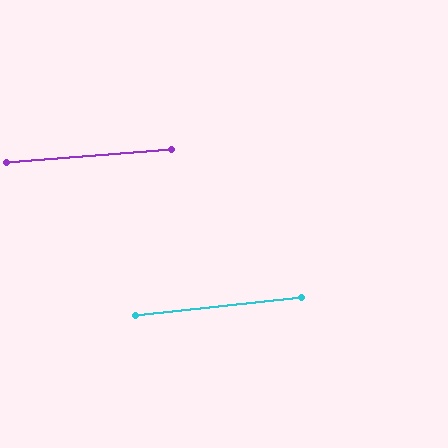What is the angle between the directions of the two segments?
Approximately 2 degrees.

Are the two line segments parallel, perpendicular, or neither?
Parallel — their directions differ by only 1.8°.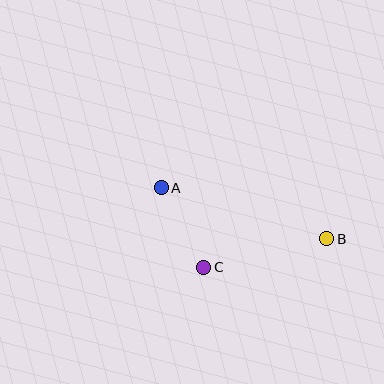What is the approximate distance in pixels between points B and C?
The distance between B and C is approximately 126 pixels.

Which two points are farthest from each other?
Points A and B are farthest from each other.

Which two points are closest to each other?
Points A and C are closest to each other.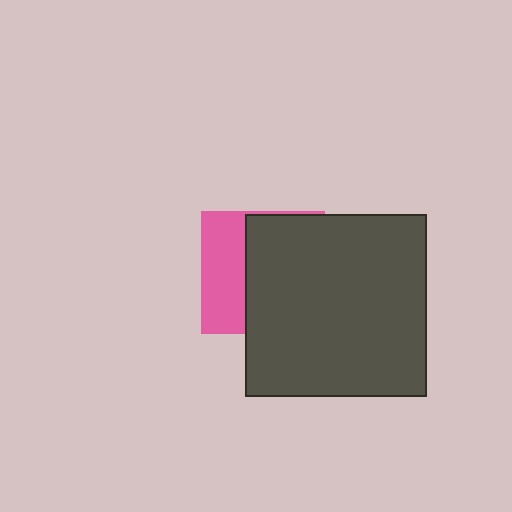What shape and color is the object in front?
The object in front is a dark gray square.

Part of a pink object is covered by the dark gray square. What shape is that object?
It is a square.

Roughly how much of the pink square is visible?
A small part of it is visible (roughly 37%).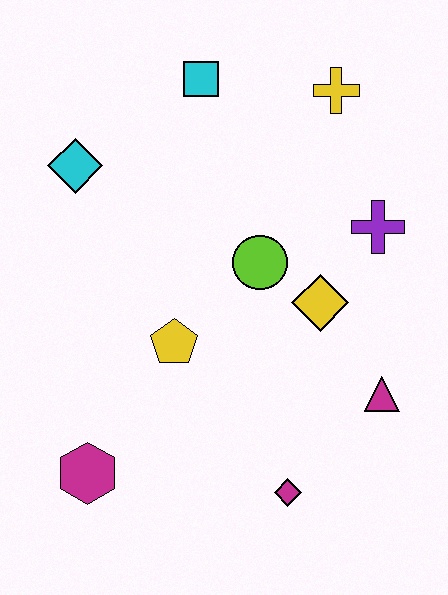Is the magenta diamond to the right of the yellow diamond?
No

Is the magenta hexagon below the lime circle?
Yes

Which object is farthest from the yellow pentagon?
The yellow cross is farthest from the yellow pentagon.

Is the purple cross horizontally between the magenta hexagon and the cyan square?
No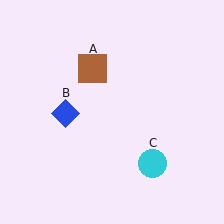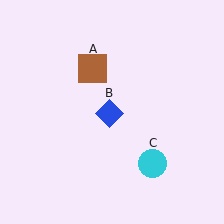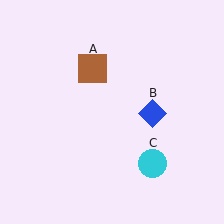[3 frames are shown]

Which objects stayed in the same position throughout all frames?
Brown square (object A) and cyan circle (object C) remained stationary.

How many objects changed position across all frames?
1 object changed position: blue diamond (object B).